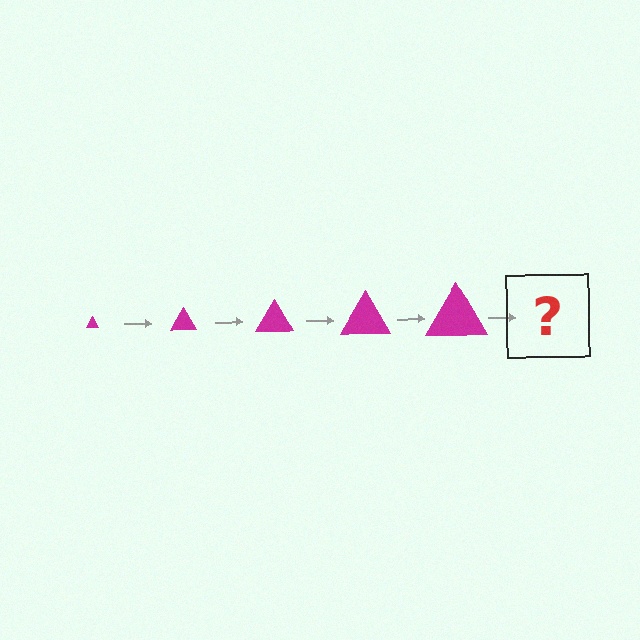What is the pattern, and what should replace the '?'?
The pattern is that the triangle gets progressively larger each step. The '?' should be a magenta triangle, larger than the previous one.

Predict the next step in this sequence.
The next step is a magenta triangle, larger than the previous one.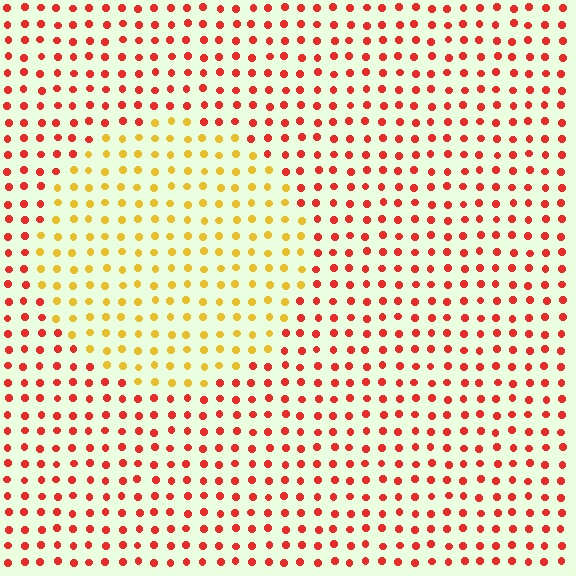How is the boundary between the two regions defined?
The boundary is defined purely by a slight shift in hue (about 47 degrees). Spacing, size, and orientation are identical on both sides.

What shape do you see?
I see a circle.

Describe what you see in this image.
The image is filled with small red elements in a uniform arrangement. A circle-shaped region is visible where the elements are tinted to a slightly different hue, forming a subtle color boundary.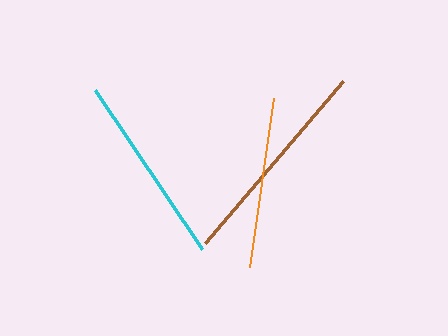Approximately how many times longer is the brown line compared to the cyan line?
The brown line is approximately 1.1 times the length of the cyan line.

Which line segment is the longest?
The brown line is the longest at approximately 213 pixels.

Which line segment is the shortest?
The orange line is the shortest at approximately 171 pixels.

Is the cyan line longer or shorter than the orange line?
The cyan line is longer than the orange line.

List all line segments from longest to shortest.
From longest to shortest: brown, cyan, orange.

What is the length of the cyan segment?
The cyan segment is approximately 191 pixels long.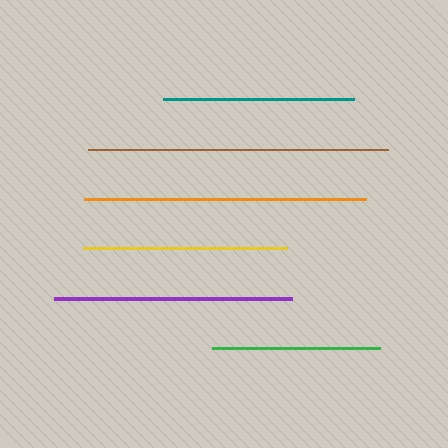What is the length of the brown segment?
The brown segment is approximately 300 pixels long.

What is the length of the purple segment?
The purple segment is approximately 238 pixels long.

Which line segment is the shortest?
The green line is the shortest at approximately 168 pixels.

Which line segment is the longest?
The brown line is the longest at approximately 300 pixels.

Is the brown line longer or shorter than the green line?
The brown line is longer than the green line.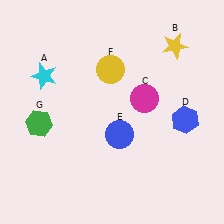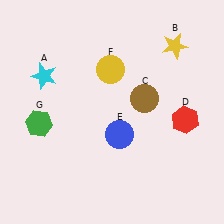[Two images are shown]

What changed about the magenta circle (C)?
In Image 1, C is magenta. In Image 2, it changed to brown.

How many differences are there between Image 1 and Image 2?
There are 2 differences between the two images.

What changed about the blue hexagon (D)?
In Image 1, D is blue. In Image 2, it changed to red.